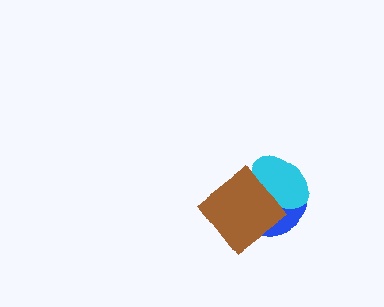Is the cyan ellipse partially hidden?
Yes, it is partially covered by another shape.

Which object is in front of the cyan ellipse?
The brown diamond is in front of the cyan ellipse.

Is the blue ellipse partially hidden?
Yes, it is partially covered by another shape.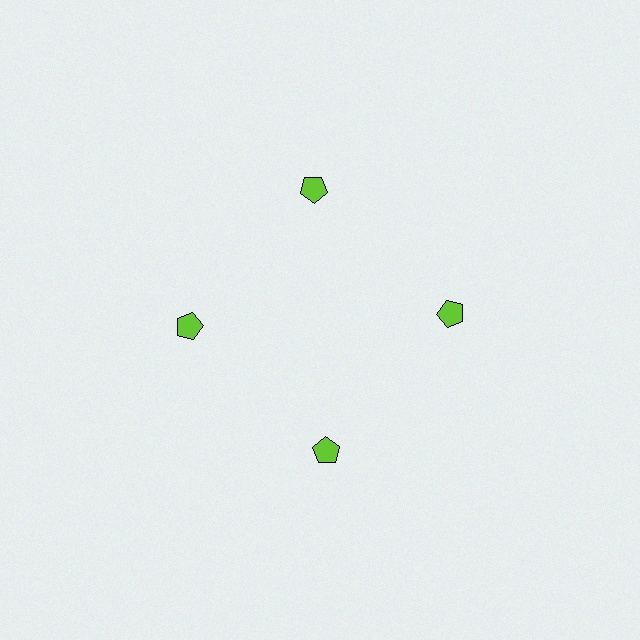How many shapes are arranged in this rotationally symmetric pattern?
There are 4 shapes, arranged in 4 groups of 1.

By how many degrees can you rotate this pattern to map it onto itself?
The pattern maps onto itself every 90 degrees of rotation.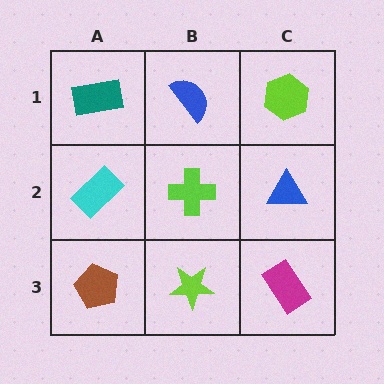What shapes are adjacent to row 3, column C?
A blue triangle (row 2, column C), a lime star (row 3, column B).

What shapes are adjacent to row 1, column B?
A lime cross (row 2, column B), a teal rectangle (row 1, column A), a lime hexagon (row 1, column C).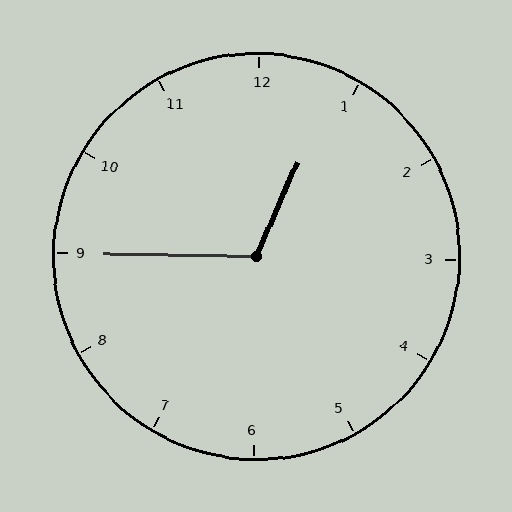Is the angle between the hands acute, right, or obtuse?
It is obtuse.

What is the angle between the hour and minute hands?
Approximately 112 degrees.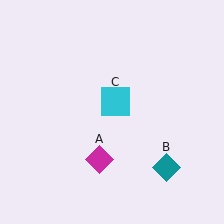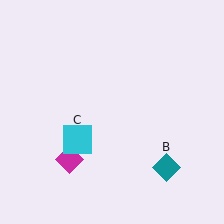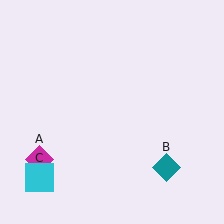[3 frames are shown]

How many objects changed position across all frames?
2 objects changed position: magenta diamond (object A), cyan square (object C).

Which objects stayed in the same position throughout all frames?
Teal diamond (object B) remained stationary.